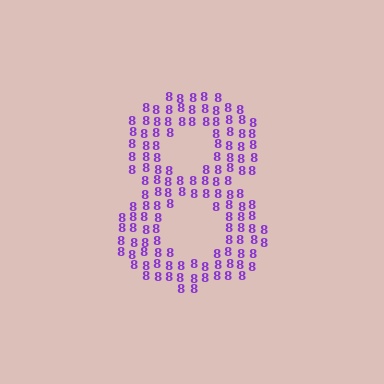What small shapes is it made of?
It is made of small digit 8's.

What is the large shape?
The large shape is the digit 8.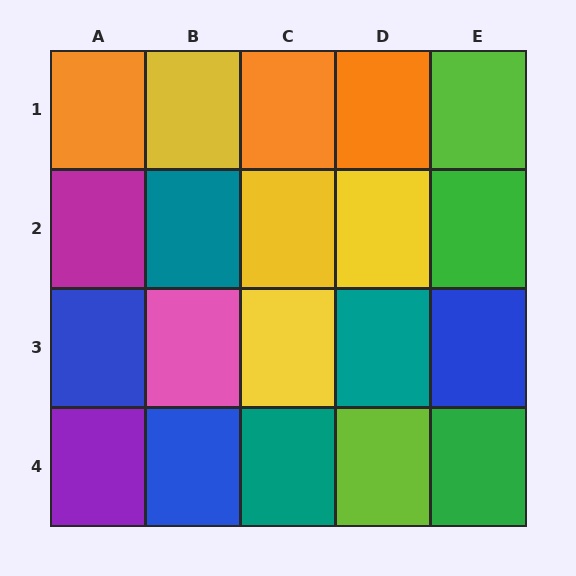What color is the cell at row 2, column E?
Green.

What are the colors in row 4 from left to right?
Purple, blue, teal, lime, green.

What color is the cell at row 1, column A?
Orange.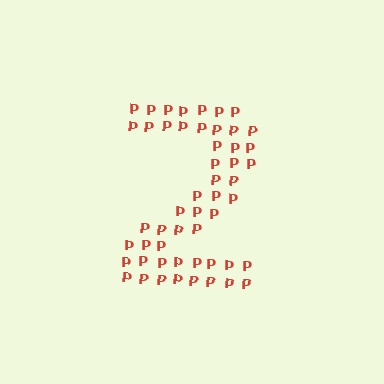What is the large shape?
The large shape is the digit 2.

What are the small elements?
The small elements are letter P's.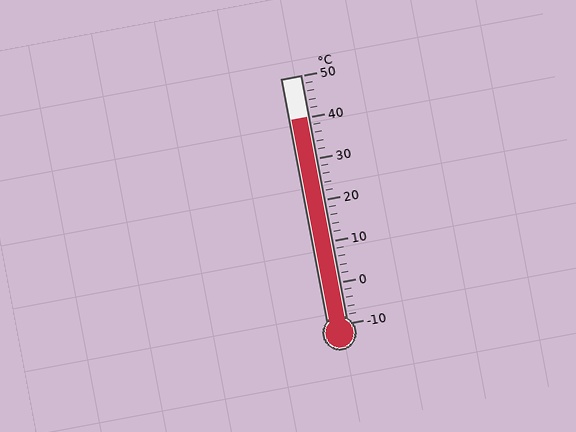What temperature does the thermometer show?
The thermometer shows approximately 40°C.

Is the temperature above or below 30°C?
The temperature is above 30°C.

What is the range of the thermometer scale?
The thermometer scale ranges from -10°C to 50°C.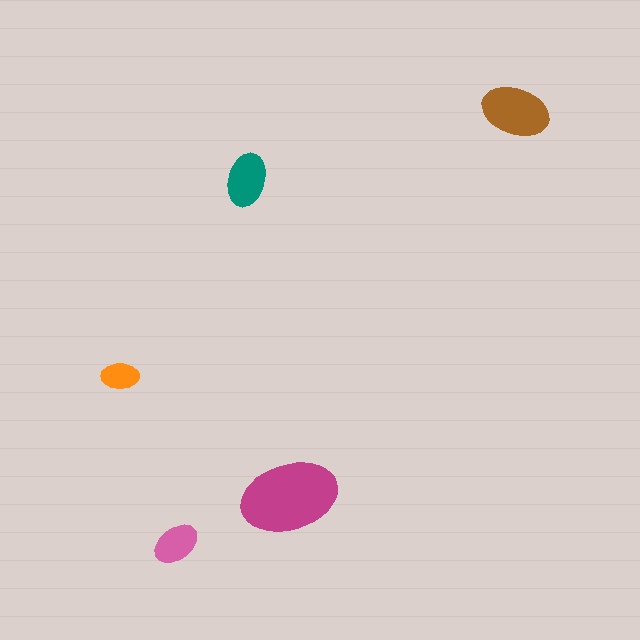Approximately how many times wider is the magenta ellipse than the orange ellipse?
About 2.5 times wider.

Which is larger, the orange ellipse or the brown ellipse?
The brown one.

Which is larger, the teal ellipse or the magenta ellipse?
The magenta one.